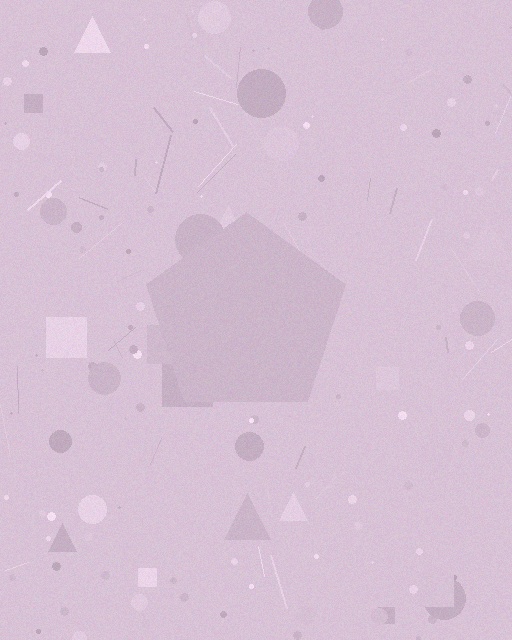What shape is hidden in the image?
A pentagon is hidden in the image.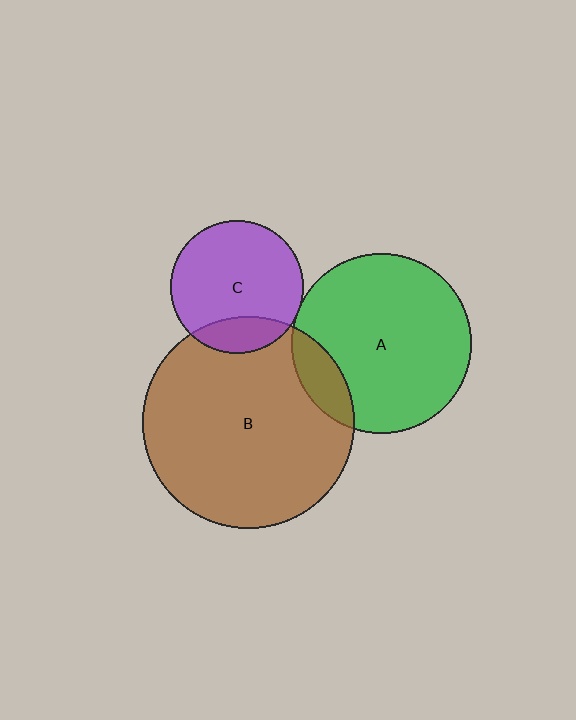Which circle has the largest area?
Circle B (brown).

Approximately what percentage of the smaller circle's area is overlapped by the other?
Approximately 20%.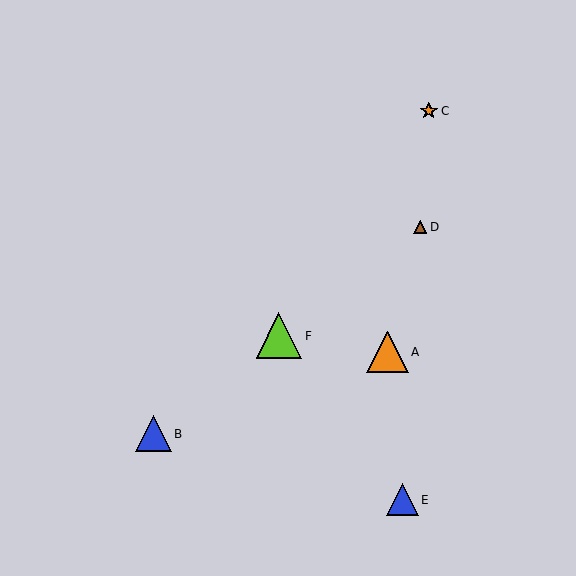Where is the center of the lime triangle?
The center of the lime triangle is at (279, 336).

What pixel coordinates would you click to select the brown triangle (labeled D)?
Click at (420, 227) to select the brown triangle D.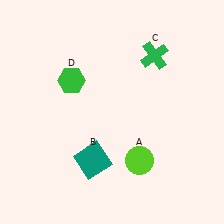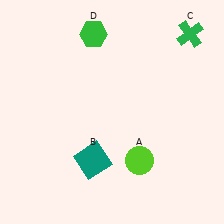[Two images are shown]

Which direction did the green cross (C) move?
The green cross (C) moved right.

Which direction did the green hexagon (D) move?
The green hexagon (D) moved up.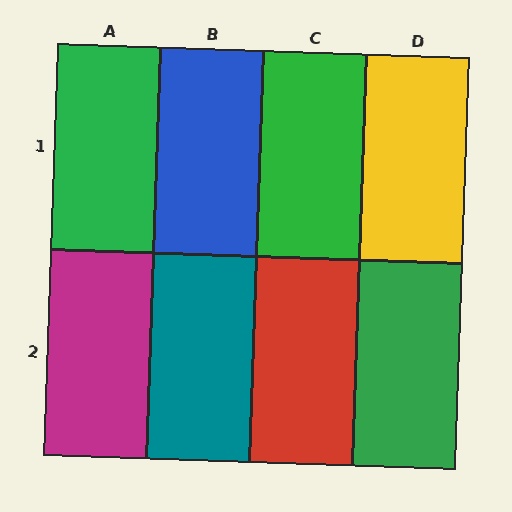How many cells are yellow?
1 cell is yellow.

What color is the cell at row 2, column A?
Magenta.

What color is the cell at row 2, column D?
Green.